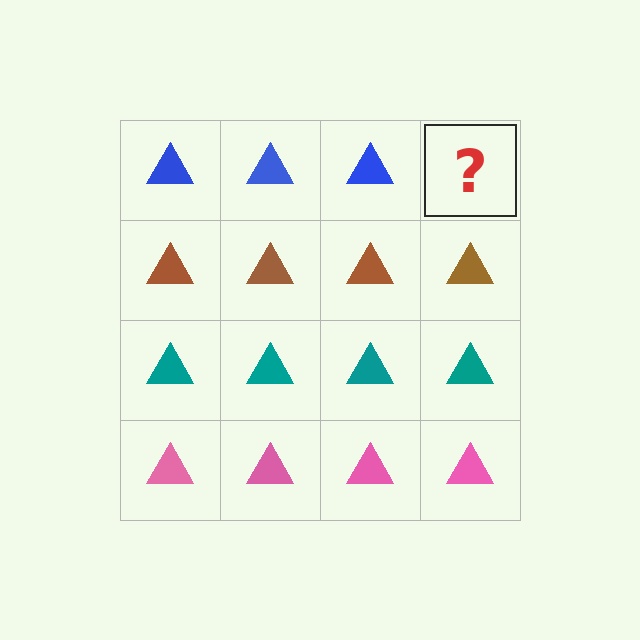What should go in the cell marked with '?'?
The missing cell should contain a blue triangle.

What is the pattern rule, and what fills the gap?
The rule is that each row has a consistent color. The gap should be filled with a blue triangle.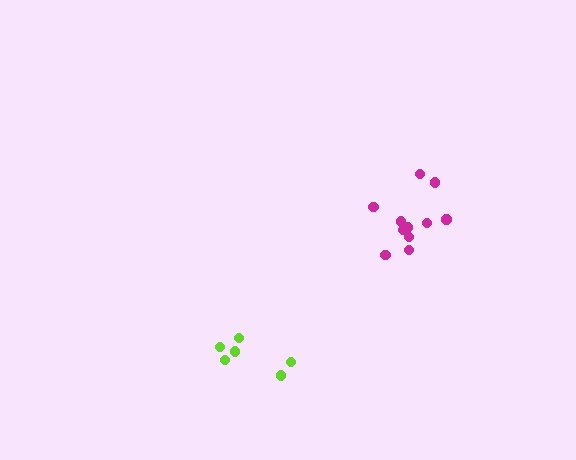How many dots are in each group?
Group 1: 11 dots, Group 2: 6 dots (17 total).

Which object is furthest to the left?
The lime cluster is leftmost.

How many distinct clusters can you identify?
There are 2 distinct clusters.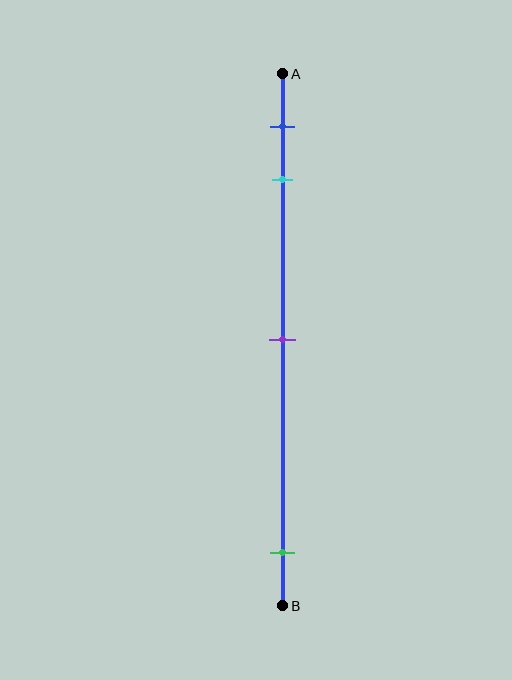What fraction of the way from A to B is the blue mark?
The blue mark is approximately 10% (0.1) of the way from A to B.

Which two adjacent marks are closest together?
The blue and cyan marks are the closest adjacent pair.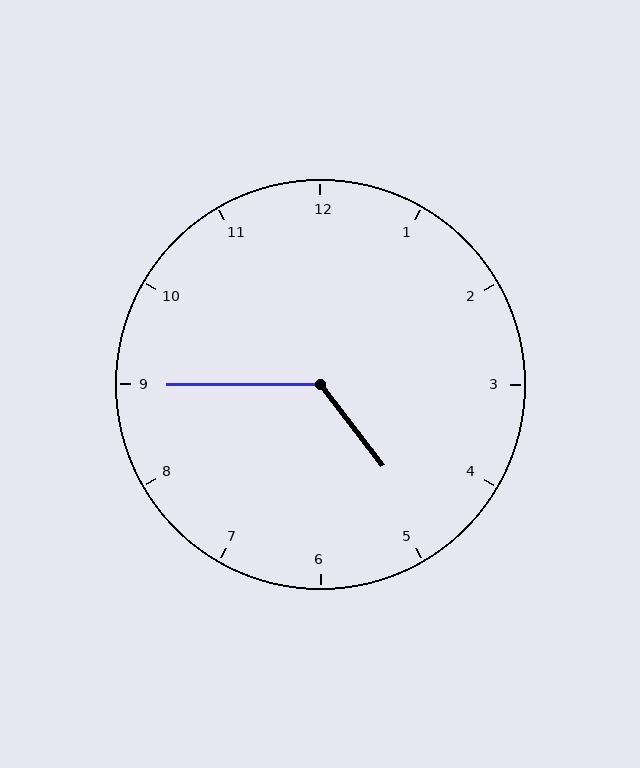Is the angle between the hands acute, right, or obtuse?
It is obtuse.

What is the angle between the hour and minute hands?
Approximately 128 degrees.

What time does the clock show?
4:45.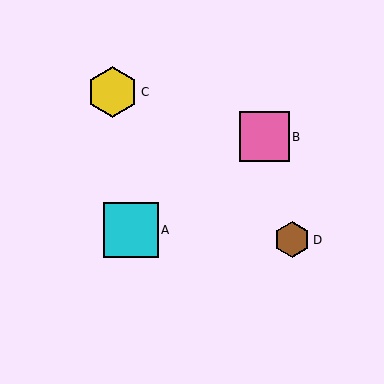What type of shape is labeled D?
Shape D is a brown hexagon.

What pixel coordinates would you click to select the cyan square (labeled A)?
Click at (131, 230) to select the cyan square A.